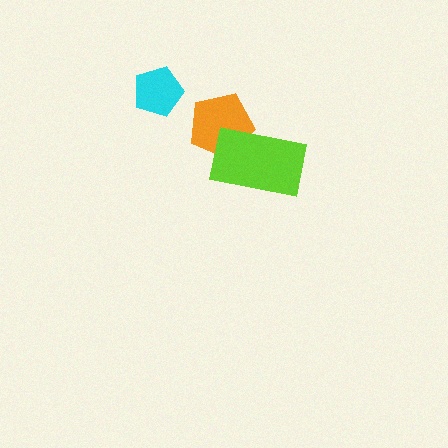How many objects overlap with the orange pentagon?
1 object overlaps with the orange pentagon.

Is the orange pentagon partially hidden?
Yes, it is partially covered by another shape.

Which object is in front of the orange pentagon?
The lime rectangle is in front of the orange pentagon.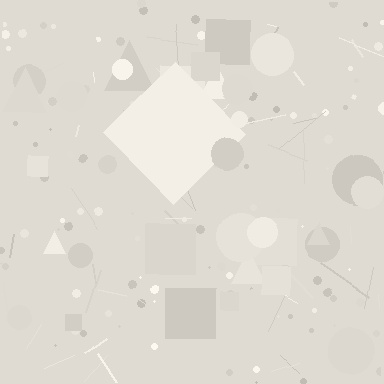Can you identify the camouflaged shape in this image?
The camouflaged shape is a diamond.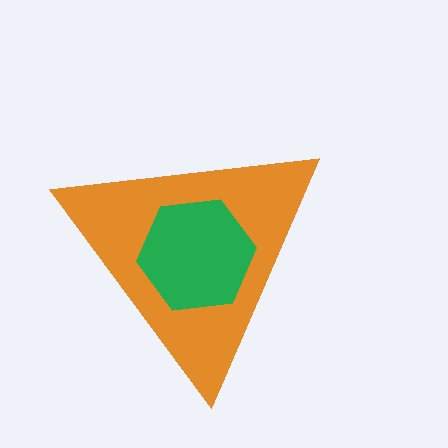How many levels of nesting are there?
2.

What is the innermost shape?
The green hexagon.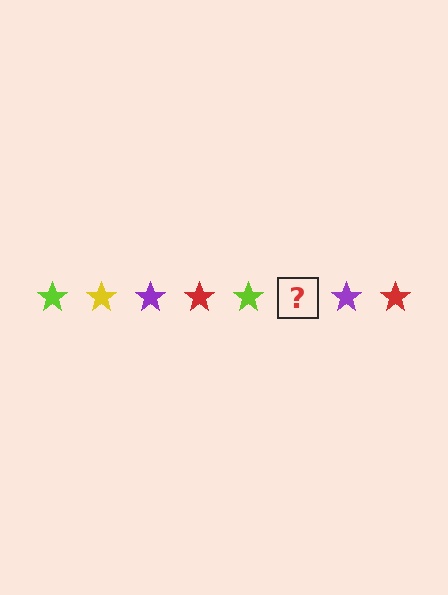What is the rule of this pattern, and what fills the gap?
The rule is that the pattern cycles through lime, yellow, purple, red stars. The gap should be filled with a yellow star.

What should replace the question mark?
The question mark should be replaced with a yellow star.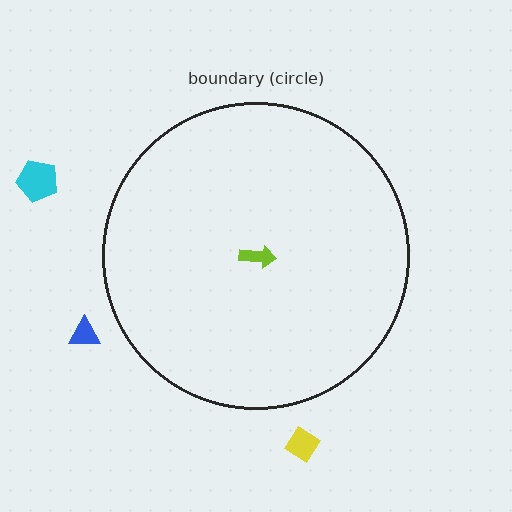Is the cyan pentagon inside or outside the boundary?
Outside.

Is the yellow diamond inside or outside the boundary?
Outside.